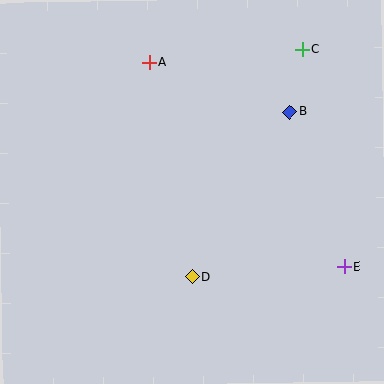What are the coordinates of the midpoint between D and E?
The midpoint between D and E is at (268, 271).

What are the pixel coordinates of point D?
Point D is at (193, 277).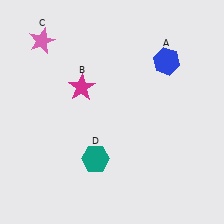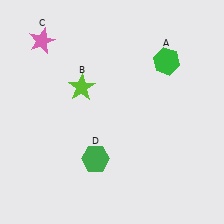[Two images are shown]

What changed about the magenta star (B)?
In Image 1, B is magenta. In Image 2, it changed to lime.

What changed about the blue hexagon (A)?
In Image 1, A is blue. In Image 2, it changed to green.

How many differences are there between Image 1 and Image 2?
There are 3 differences between the two images.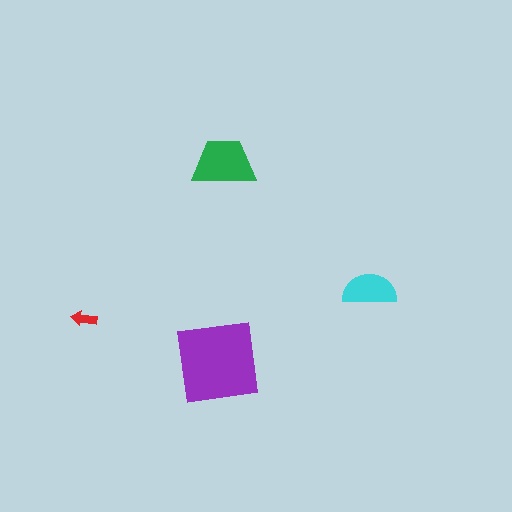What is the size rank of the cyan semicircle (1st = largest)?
3rd.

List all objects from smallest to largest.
The red arrow, the cyan semicircle, the green trapezoid, the purple square.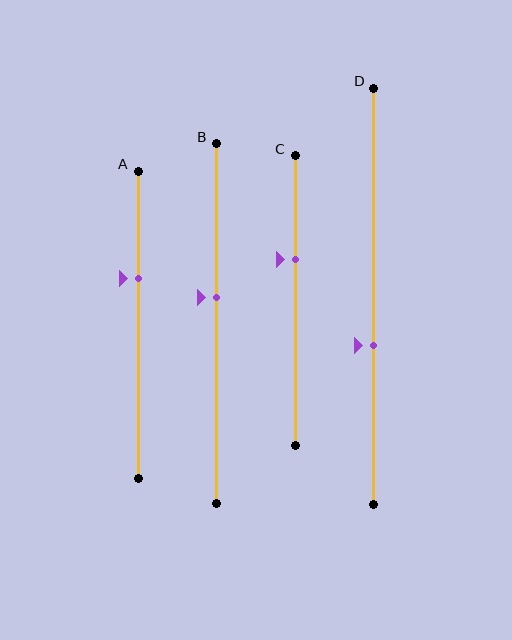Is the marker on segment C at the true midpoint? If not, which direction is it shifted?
No, the marker on segment C is shifted upward by about 14% of the segment length.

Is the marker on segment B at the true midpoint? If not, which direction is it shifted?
No, the marker on segment B is shifted upward by about 7% of the segment length.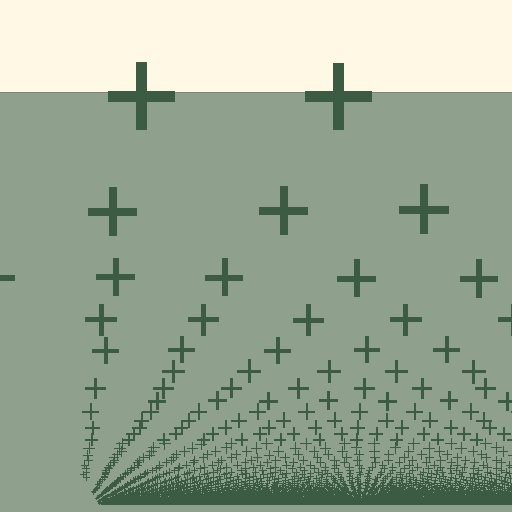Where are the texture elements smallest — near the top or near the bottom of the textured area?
Near the bottom.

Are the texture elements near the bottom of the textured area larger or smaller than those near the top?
Smaller. The gradient is inverted — elements near the bottom are smaller and denser.